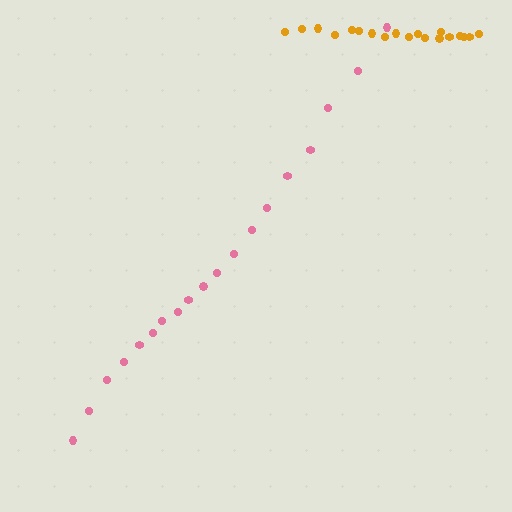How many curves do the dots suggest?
There are 2 distinct paths.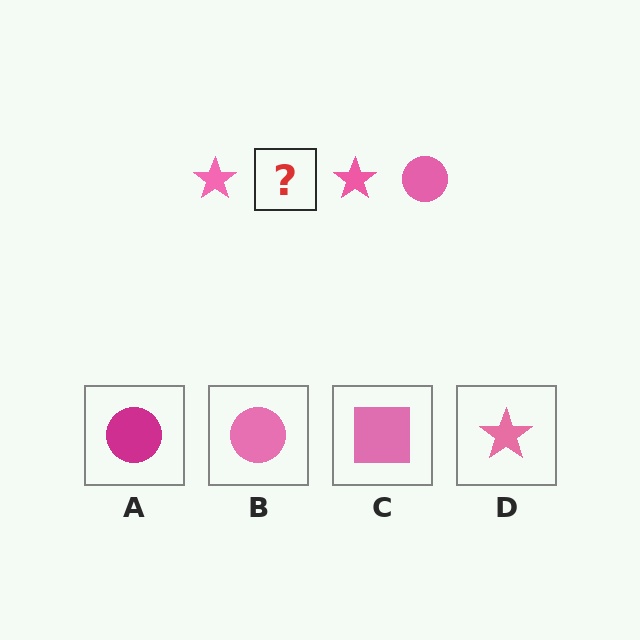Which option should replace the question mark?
Option B.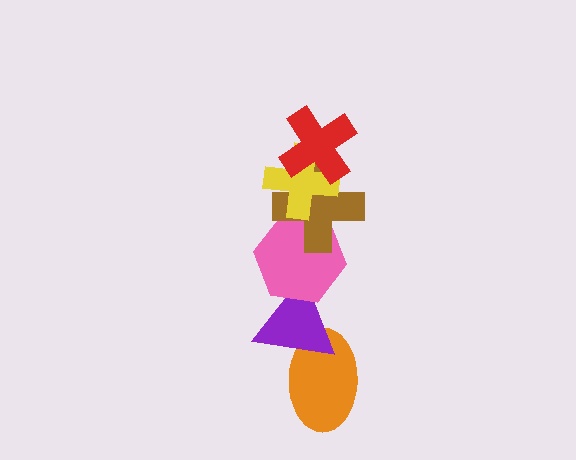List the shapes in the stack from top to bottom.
From top to bottom: the red cross, the yellow cross, the brown cross, the pink hexagon, the purple triangle, the orange ellipse.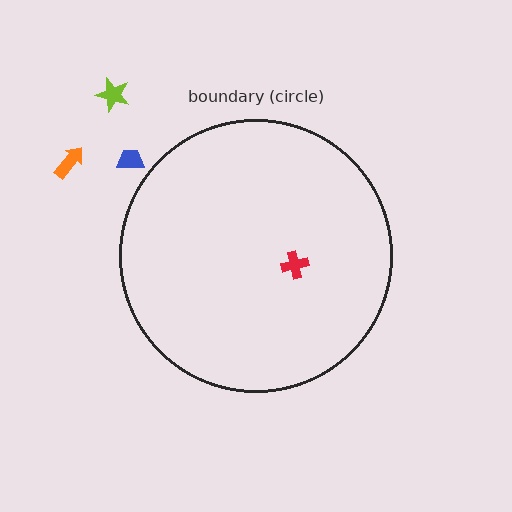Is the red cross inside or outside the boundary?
Inside.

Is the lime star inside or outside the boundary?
Outside.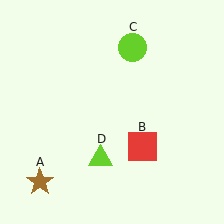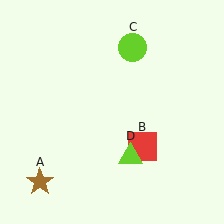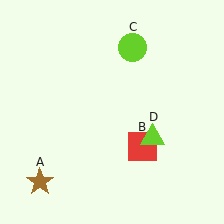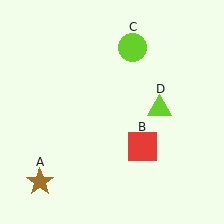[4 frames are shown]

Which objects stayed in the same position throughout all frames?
Brown star (object A) and red square (object B) and lime circle (object C) remained stationary.